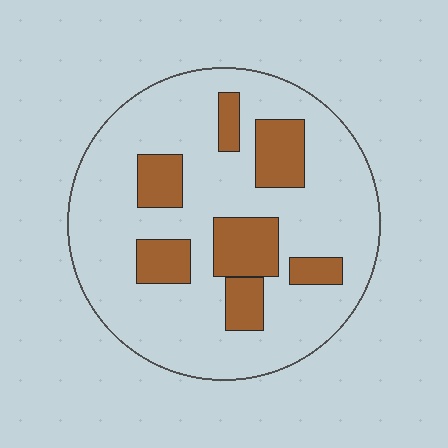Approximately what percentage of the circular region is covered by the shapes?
Approximately 20%.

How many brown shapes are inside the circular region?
7.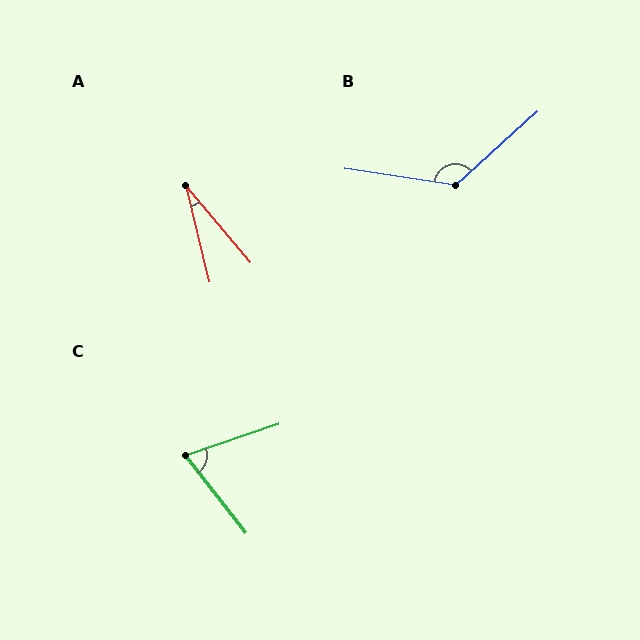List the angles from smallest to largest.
A (26°), C (70°), B (129°).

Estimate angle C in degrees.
Approximately 70 degrees.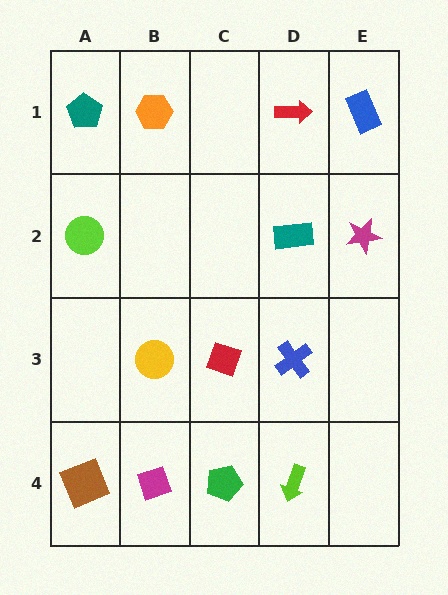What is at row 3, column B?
A yellow circle.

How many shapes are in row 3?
3 shapes.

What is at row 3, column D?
A blue cross.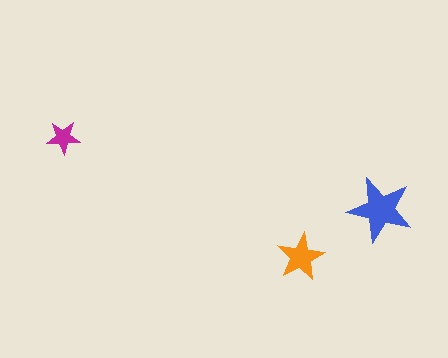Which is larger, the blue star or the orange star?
The blue one.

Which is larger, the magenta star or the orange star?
The orange one.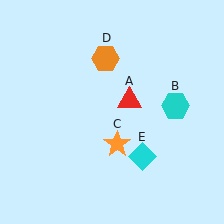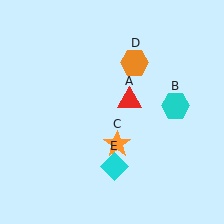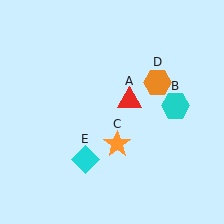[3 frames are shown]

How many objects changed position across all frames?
2 objects changed position: orange hexagon (object D), cyan diamond (object E).